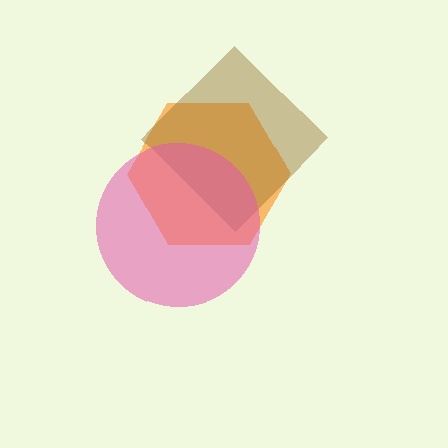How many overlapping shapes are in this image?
There are 3 overlapping shapes in the image.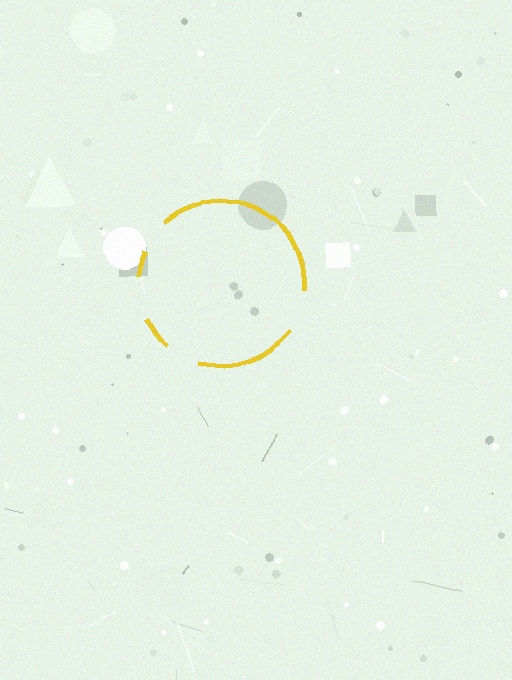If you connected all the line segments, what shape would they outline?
They would outline a circle.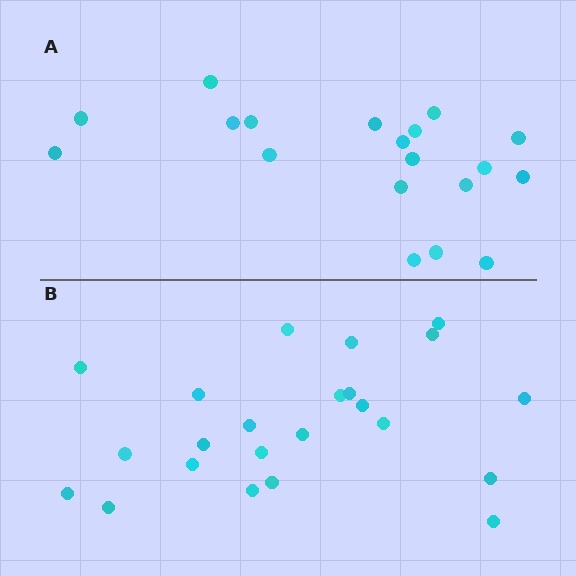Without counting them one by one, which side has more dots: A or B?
Region B (the bottom region) has more dots.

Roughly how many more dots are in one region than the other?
Region B has about 4 more dots than region A.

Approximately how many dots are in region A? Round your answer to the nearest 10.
About 20 dots. (The exact count is 19, which rounds to 20.)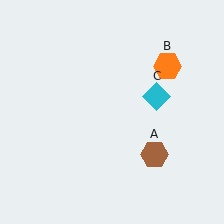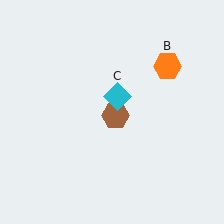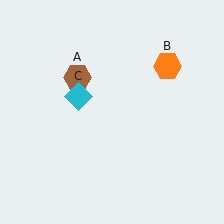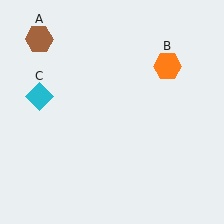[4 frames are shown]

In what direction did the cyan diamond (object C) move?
The cyan diamond (object C) moved left.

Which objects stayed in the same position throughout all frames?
Orange hexagon (object B) remained stationary.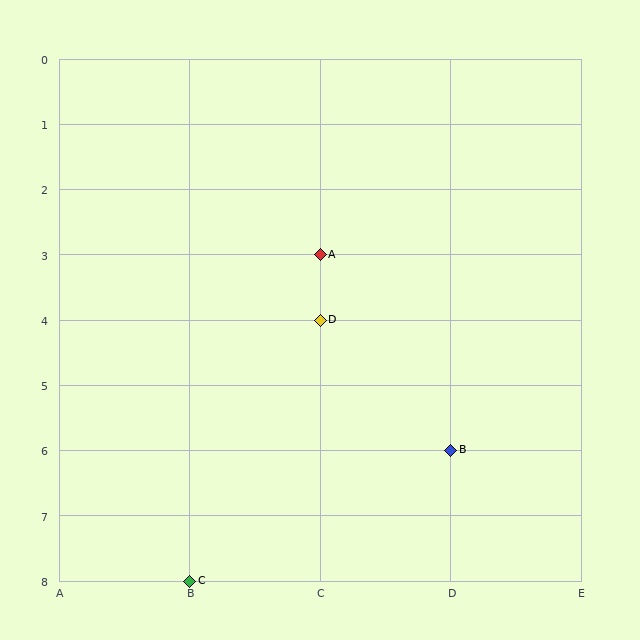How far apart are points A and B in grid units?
Points A and B are 1 column and 3 rows apart (about 3.2 grid units diagonally).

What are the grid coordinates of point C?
Point C is at grid coordinates (B, 8).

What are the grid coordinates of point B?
Point B is at grid coordinates (D, 6).